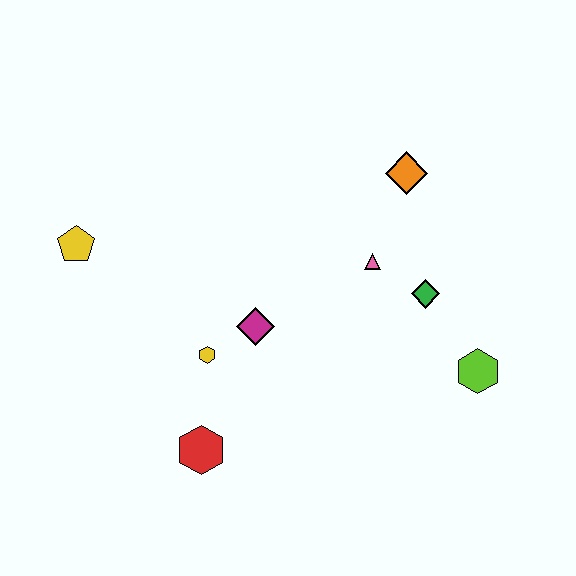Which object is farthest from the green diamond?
The yellow pentagon is farthest from the green diamond.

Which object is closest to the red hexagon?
The yellow hexagon is closest to the red hexagon.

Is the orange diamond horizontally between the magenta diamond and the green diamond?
Yes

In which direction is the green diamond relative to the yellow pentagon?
The green diamond is to the right of the yellow pentagon.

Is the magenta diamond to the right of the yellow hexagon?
Yes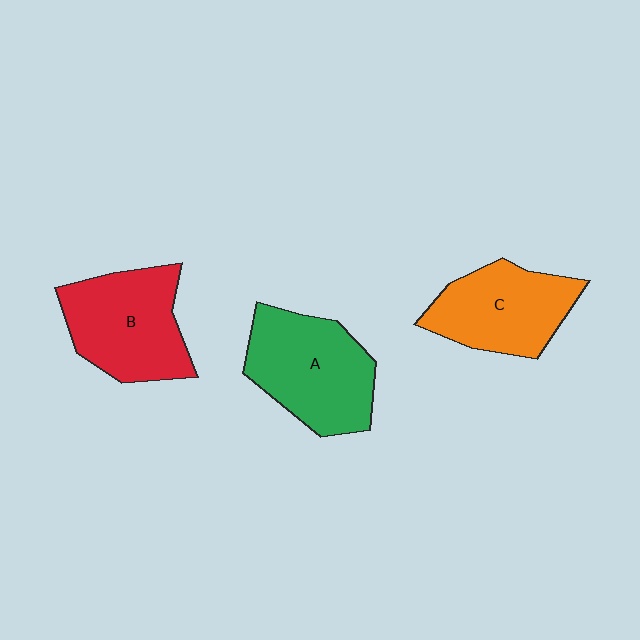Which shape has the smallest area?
Shape C (orange).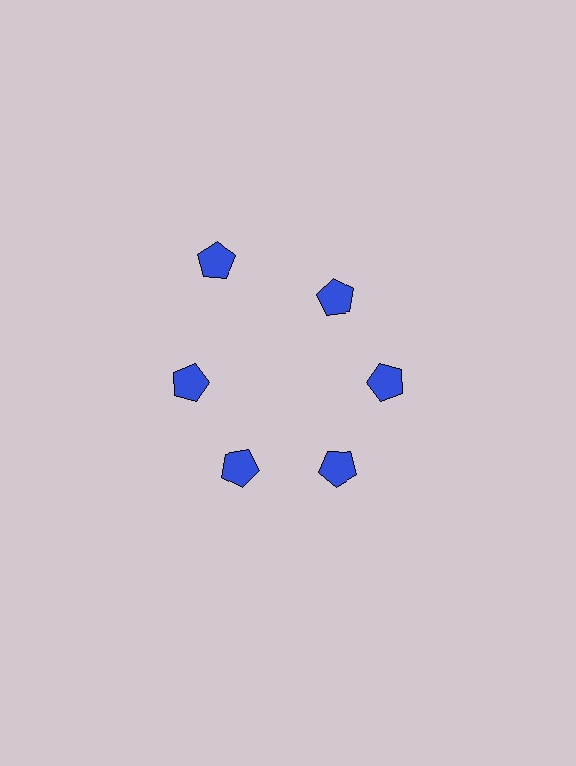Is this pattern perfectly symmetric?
No. The 6 blue pentagons are arranged in a ring, but one element near the 11 o'clock position is pushed outward from the center, breaking the 6-fold rotational symmetry.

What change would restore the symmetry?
The symmetry would be restored by moving it inward, back onto the ring so that all 6 pentagons sit at equal angles and equal distance from the center.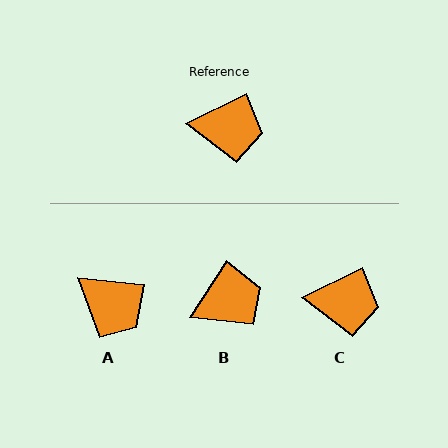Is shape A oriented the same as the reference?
No, it is off by about 32 degrees.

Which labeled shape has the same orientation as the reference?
C.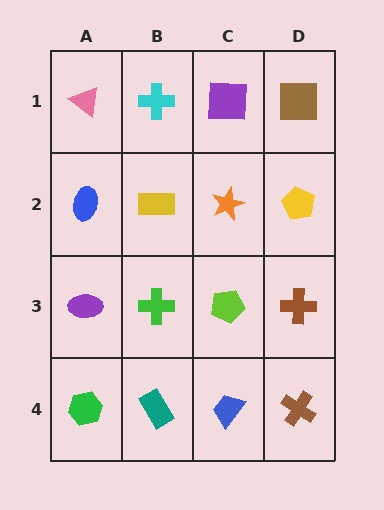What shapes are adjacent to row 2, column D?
A brown square (row 1, column D), a brown cross (row 3, column D), an orange star (row 2, column C).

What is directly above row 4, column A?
A purple ellipse.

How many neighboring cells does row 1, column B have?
3.